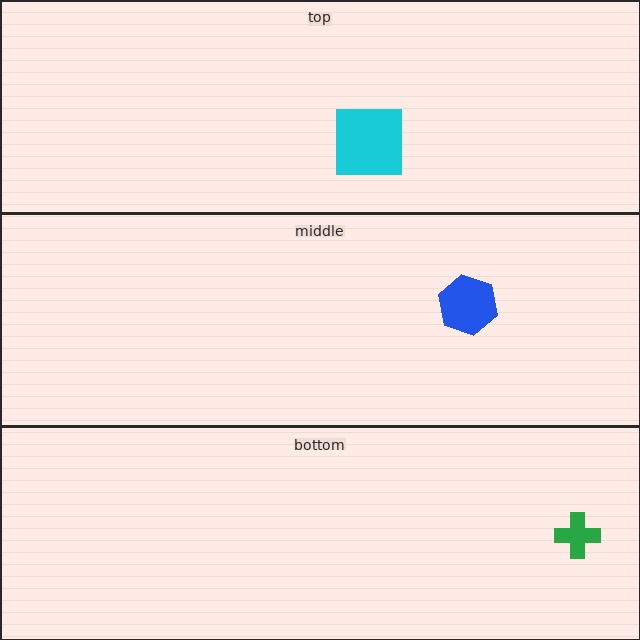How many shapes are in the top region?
1.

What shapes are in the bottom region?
The green cross.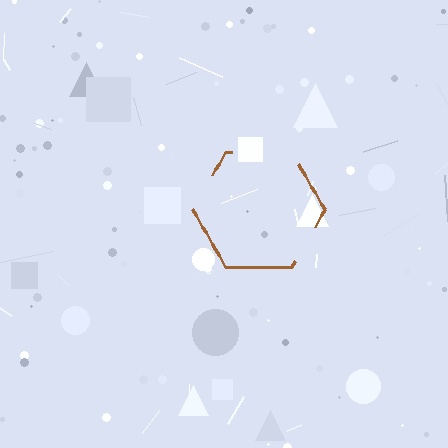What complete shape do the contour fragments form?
The contour fragments form a hexagon.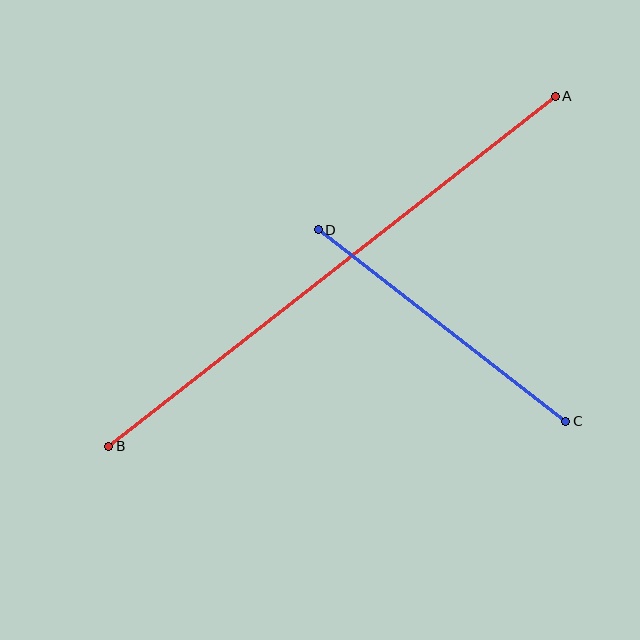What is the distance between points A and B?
The distance is approximately 568 pixels.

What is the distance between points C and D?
The distance is approximately 313 pixels.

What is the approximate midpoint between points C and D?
The midpoint is at approximately (442, 325) pixels.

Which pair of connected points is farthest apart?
Points A and B are farthest apart.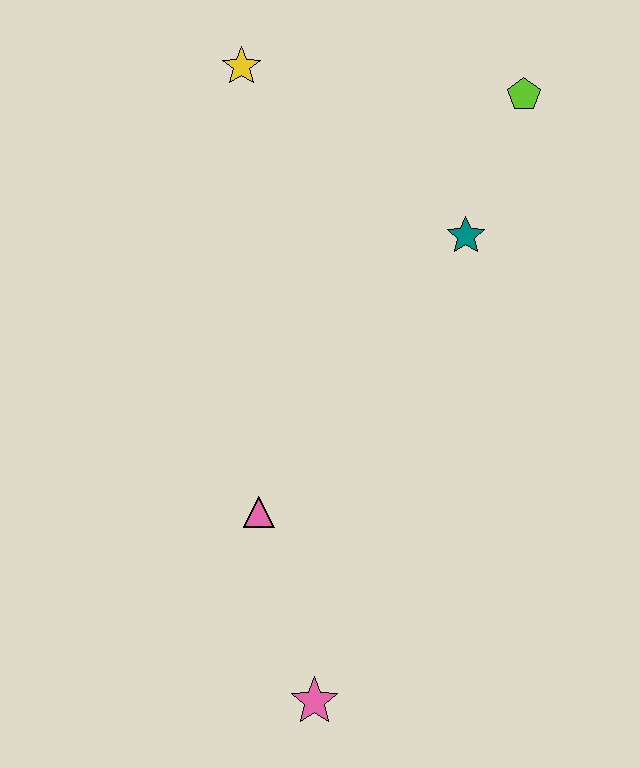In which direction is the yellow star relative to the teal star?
The yellow star is to the left of the teal star.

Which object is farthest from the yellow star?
The pink star is farthest from the yellow star.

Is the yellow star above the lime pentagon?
Yes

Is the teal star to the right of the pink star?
Yes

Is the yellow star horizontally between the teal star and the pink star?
No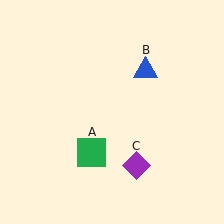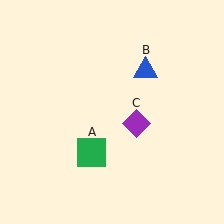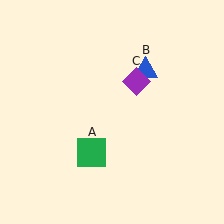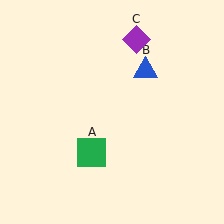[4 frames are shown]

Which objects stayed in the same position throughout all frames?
Green square (object A) and blue triangle (object B) remained stationary.